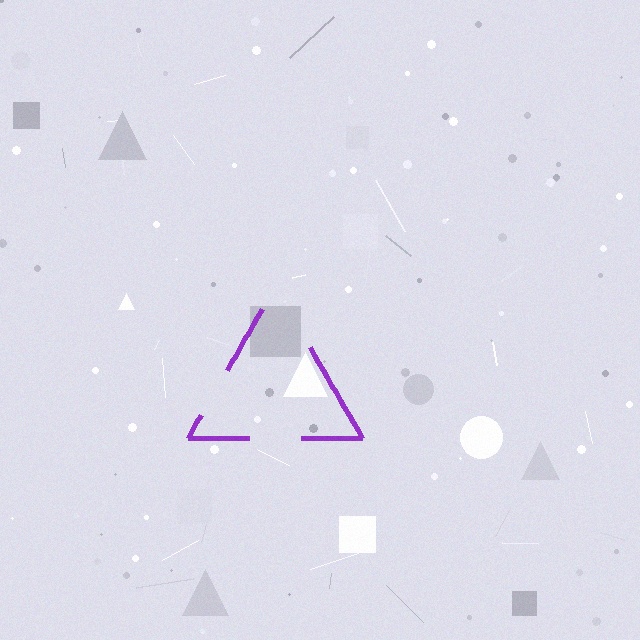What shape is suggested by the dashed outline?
The dashed outline suggests a triangle.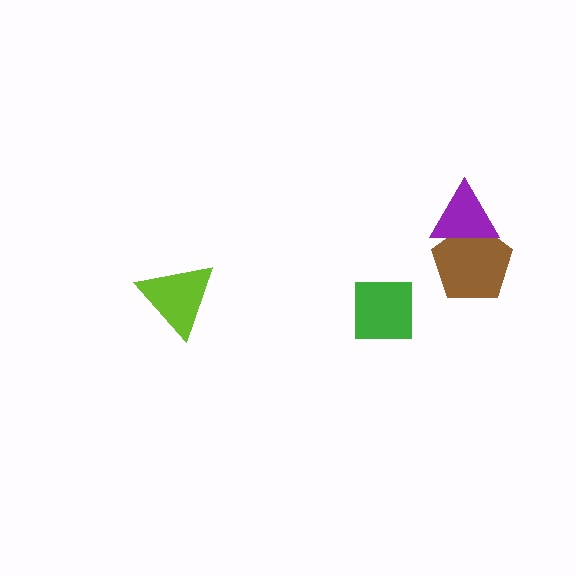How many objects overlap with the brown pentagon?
1 object overlaps with the brown pentagon.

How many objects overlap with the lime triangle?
0 objects overlap with the lime triangle.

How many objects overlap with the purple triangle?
1 object overlaps with the purple triangle.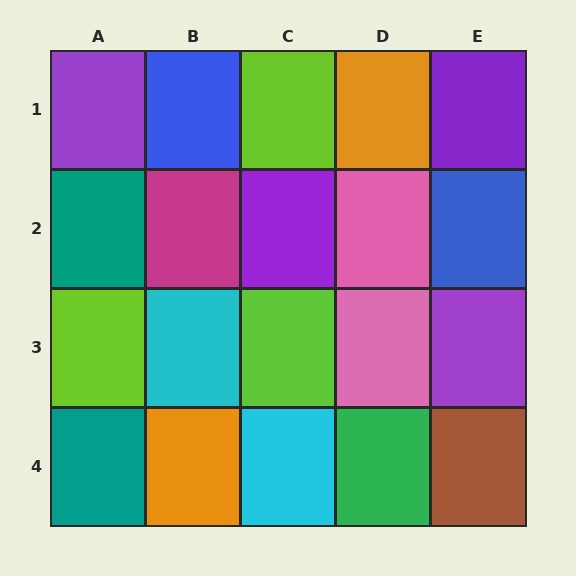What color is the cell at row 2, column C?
Purple.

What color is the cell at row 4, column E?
Brown.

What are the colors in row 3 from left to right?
Lime, cyan, lime, pink, purple.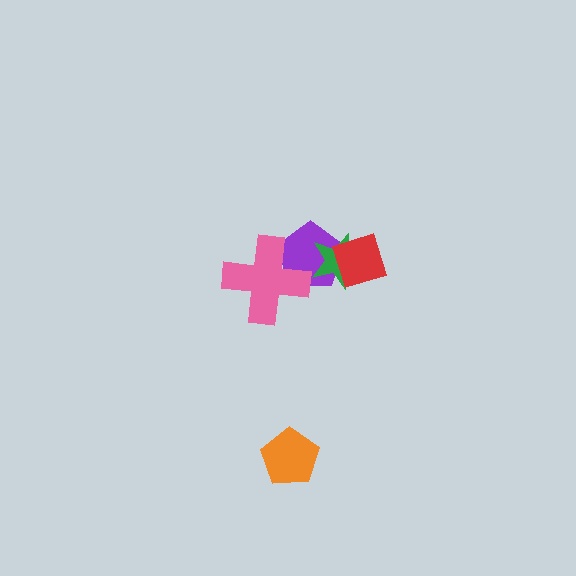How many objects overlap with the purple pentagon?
3 objects overlap with the purple pentagon.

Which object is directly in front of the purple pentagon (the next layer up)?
The green star is directly in front of the purple pentagon.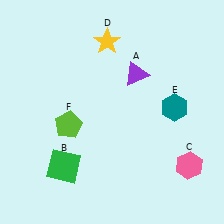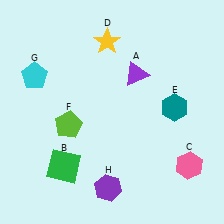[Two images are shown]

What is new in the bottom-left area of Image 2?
A purple hexagon (H) was added in the bottom-left area of Image 2.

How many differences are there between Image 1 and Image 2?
There are 2 differences between the two images.